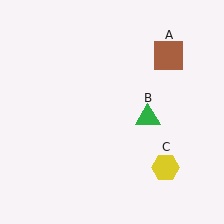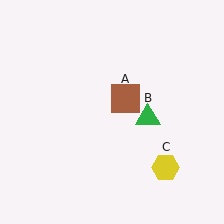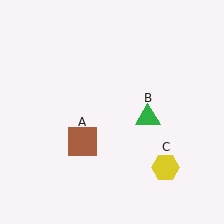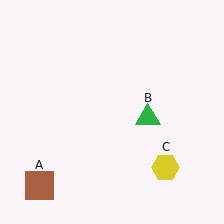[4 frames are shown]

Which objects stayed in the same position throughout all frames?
Green triangle (object B) and yellow hexagon (object C) remained stationary.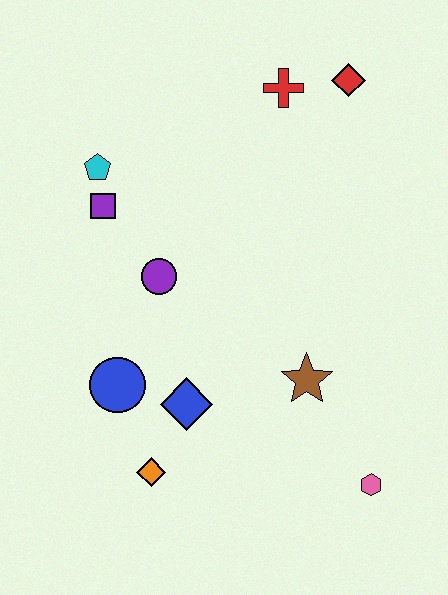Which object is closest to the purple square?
The cyan pentagon is closest to the purple square.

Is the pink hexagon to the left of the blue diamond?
No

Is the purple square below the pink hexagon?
No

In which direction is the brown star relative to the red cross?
The brown star is below the red cross.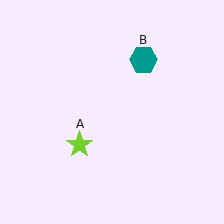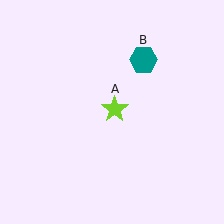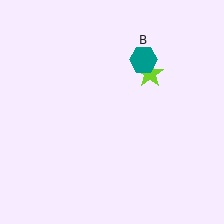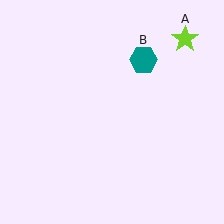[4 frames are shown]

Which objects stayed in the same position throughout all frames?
Teal hexagon (object B) remained stationary.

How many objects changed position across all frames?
1 object changed position: lime star (object A).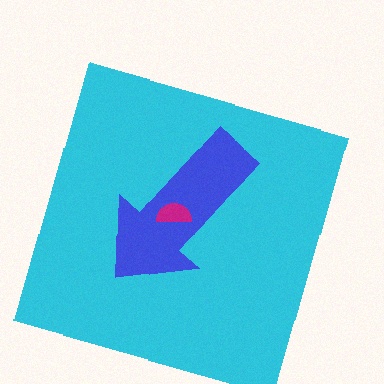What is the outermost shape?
The cyan square.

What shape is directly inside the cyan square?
The blue arrow.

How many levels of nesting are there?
3.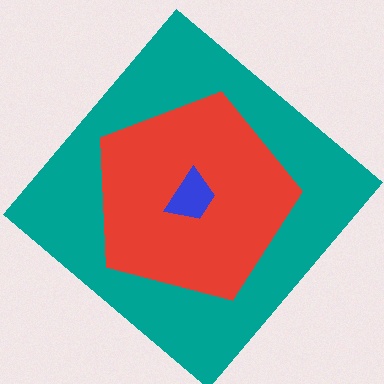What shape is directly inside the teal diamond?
The red pentagon.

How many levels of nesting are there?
3.